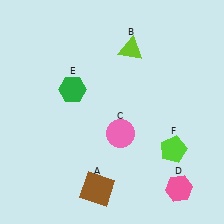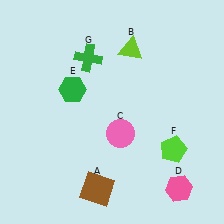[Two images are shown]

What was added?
A green cross (G) was added in Image 2.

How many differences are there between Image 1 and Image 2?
There is 1 difference between the two images.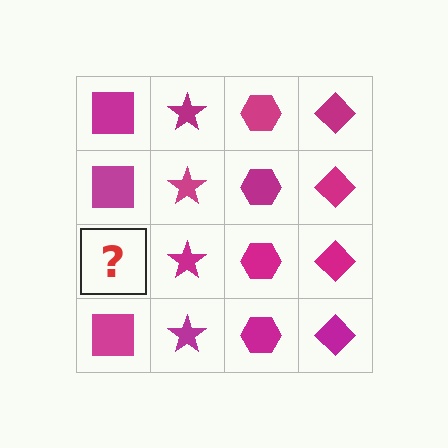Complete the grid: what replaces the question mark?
The question mark should be replaced with a magenta square.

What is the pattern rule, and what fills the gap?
The rule is that each column has a consistent shape. The gap should be filled with a magenta square.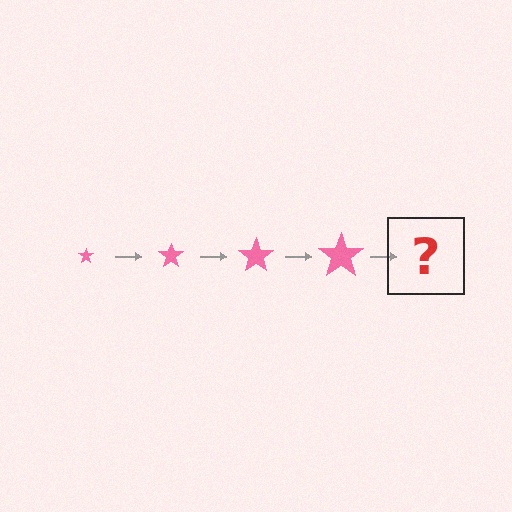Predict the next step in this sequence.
The next step is a pink star, larger than the previous one.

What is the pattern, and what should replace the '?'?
The pattern is that the star gets progressively larger each step. The '?' should be a pink star, larger than the previous one.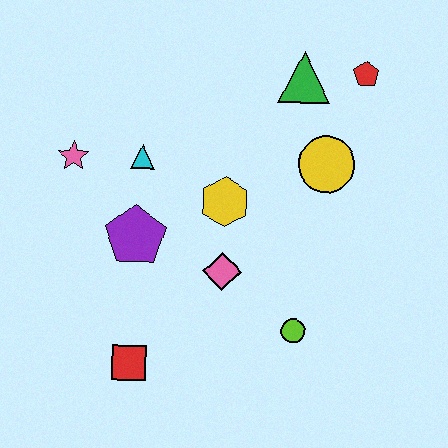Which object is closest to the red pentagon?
The green triangle is closest to the red pentagon.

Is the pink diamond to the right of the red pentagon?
No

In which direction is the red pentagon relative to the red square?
The red pentagon is above the red square.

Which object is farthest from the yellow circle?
The red square is farthest from the yellow circle.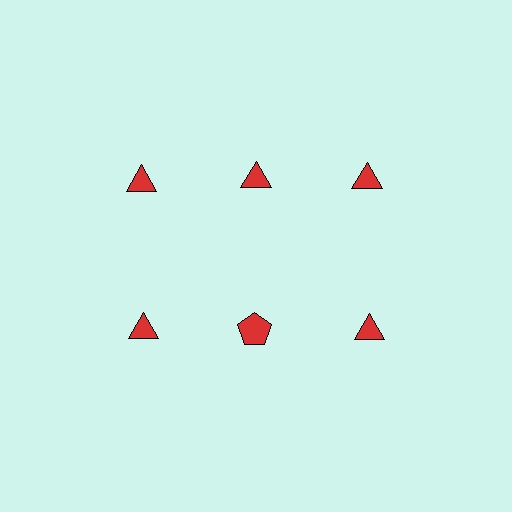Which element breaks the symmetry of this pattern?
The red pentagon in the second row, second from left column breaks the symmetry. All other shapes are red triangles.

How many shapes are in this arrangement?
There are 6 shapes arranged in a grid pattern.